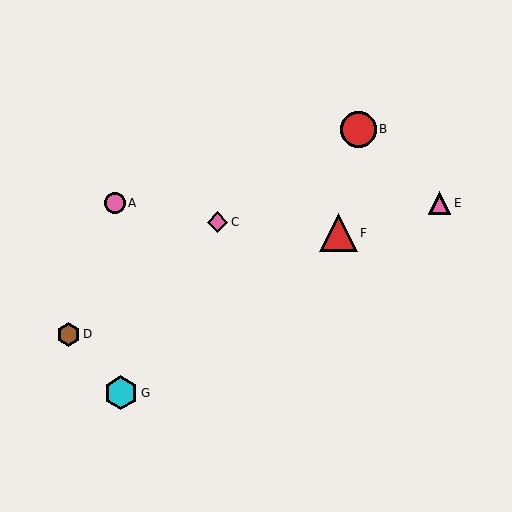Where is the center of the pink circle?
The center of the pink circle is at (115, 203).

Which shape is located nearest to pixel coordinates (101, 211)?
The pink circle (labeled A) at (115, 203) is nearest to that location.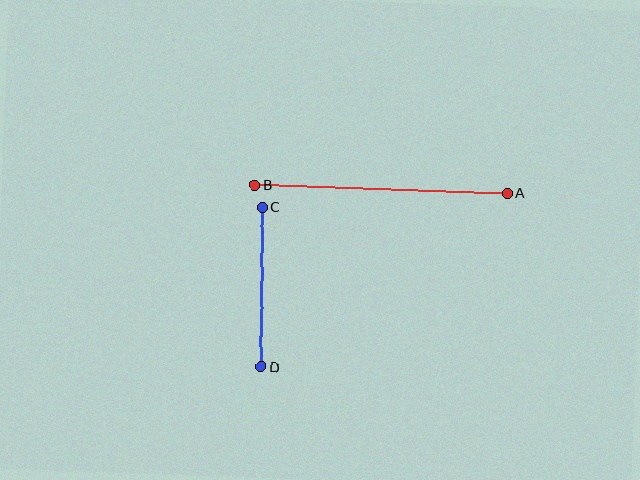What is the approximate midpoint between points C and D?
The midpoint is at approximately (262, 287) pixels.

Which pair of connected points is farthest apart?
Points A and B are farthest apart.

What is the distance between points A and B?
The distance is approximately 252 pixels.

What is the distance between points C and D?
The distance is approximately 159 pixels.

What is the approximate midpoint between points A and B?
The midpoint is at approximately (381, 189) pixels.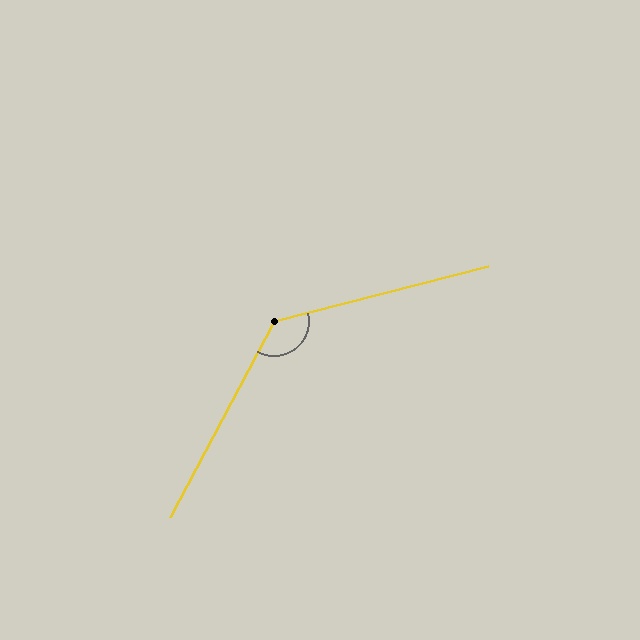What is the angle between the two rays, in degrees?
Approximately 132 degrees.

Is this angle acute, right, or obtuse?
It is obtuse.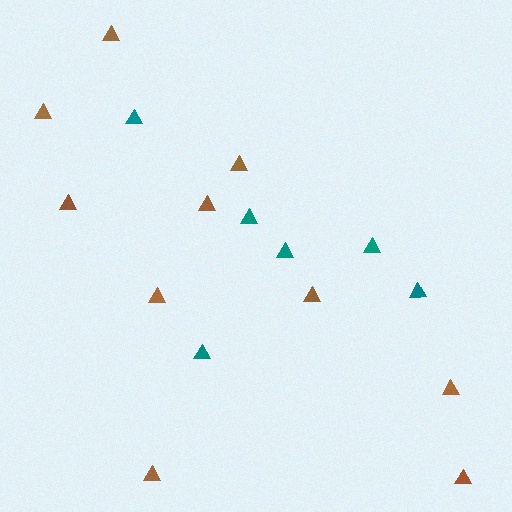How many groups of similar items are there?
There are 2 groups: one group of brown triangles (10) and one group of teal triangles (6).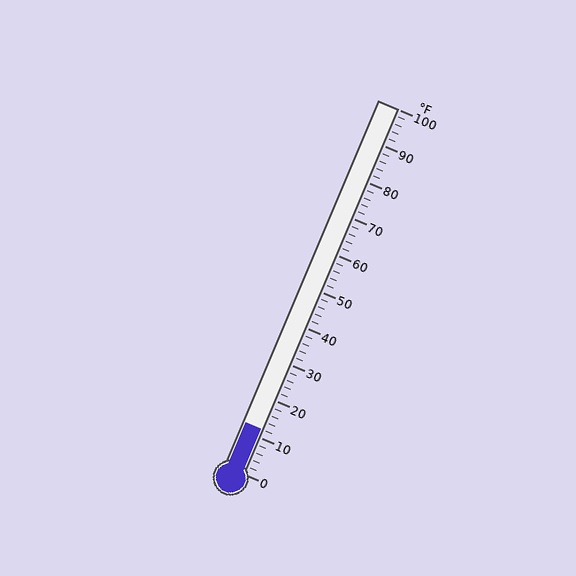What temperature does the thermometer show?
The thermometer shows approximately 12°F.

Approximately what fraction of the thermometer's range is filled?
The thermometer is filled to approximately 10% of its range.